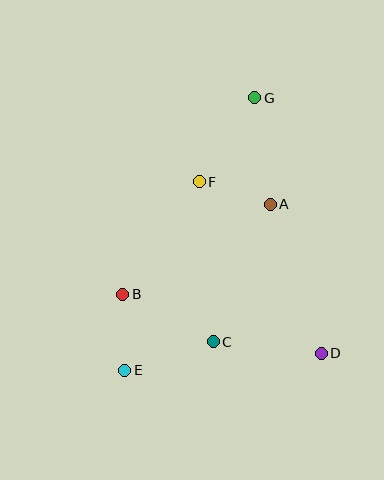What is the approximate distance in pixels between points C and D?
The distance between C and D is approximately 108 pixels.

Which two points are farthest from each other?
Points E and G are farthest from each other.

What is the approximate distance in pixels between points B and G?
The distance between B and G is approximately 236 pixels.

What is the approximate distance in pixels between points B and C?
The distance between B and C is approximately 102 pixels.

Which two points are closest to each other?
Points A and F are closest to each other.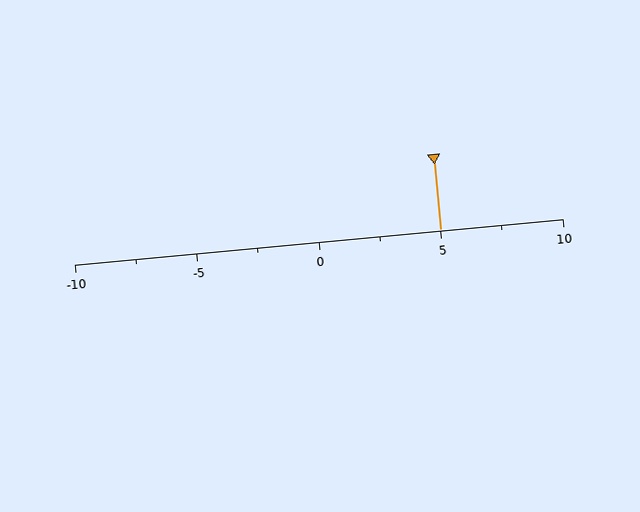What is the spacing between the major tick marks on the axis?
The major ticks are spaced 5 apart.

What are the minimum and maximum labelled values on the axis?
The axis runs from -10 to 10.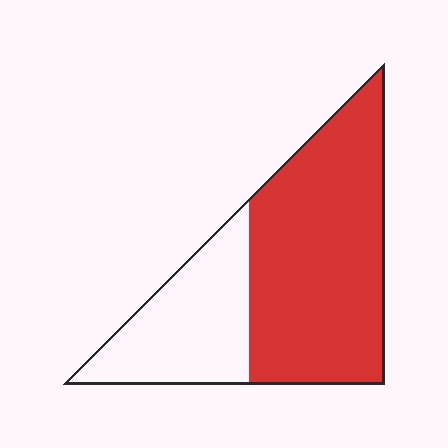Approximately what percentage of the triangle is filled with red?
Approximately 65%.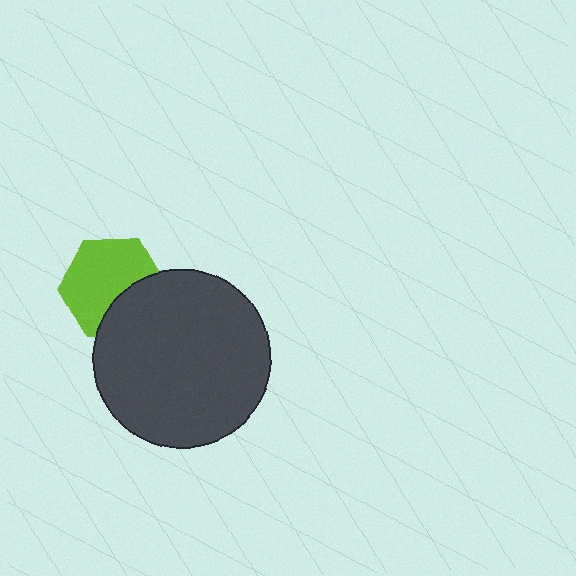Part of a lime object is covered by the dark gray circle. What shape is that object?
It is a hexagon.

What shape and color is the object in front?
The object in front is a dark gray circle.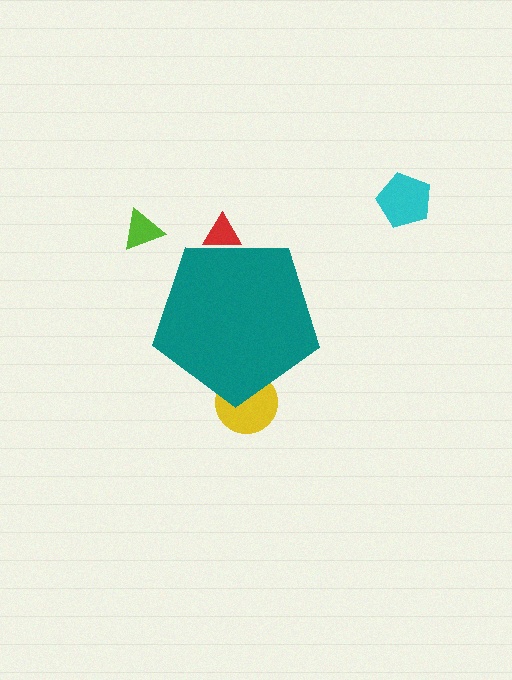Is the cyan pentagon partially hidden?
No, the cyan pentagon is fully visible.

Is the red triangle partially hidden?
Yes, the red triangle is partially hidden behind the teal pentagon.